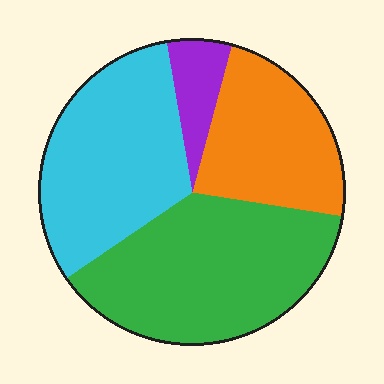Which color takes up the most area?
Green, at roughly 40%.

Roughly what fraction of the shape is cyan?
Cyan takes up about one third (1/3) of the shape.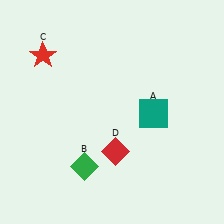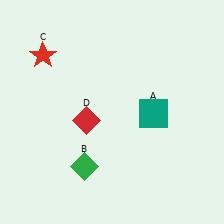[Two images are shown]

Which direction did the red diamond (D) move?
The red diamond (D) moved up.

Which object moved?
The red diamond (D) moved up.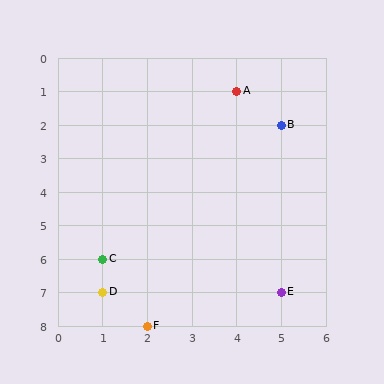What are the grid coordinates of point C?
Point C is at grid coordinates (1, 6).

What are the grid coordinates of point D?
Point D is at grid coordinates (1, 7).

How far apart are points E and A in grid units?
Points E and A are 1 column and 6 rows apart (about 6.1 grid units diagonally).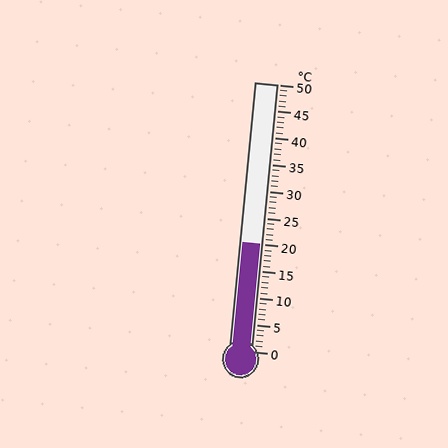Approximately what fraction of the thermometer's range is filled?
The thermometer is filled to approximately 40% of its range.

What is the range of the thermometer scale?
The thermometer scale ranges from 0°C to 50°C.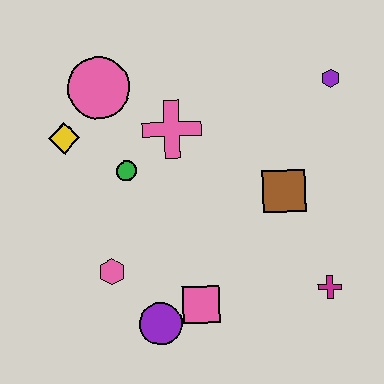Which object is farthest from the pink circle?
The magenta cross is farthest from the pink circle.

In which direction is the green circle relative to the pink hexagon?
The green circle is above the pink hexagon.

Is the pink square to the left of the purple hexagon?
Yes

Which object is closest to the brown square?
The magenta cross is closest to the brown square.